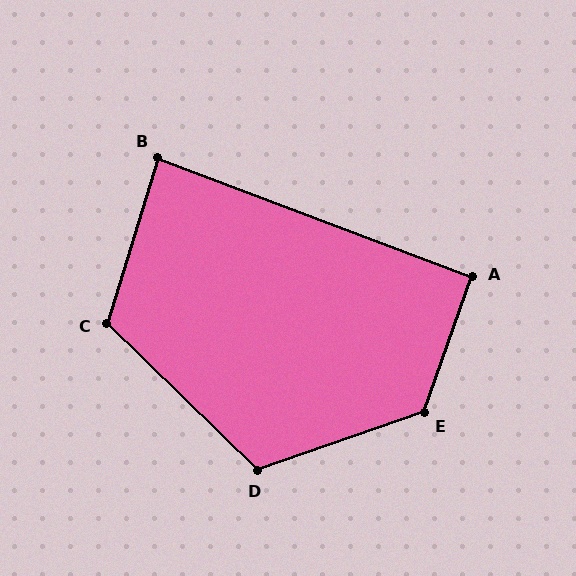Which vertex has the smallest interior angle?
B, at approximately 86 degrees.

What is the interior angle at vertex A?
Approximately 91 degrees (approximately right).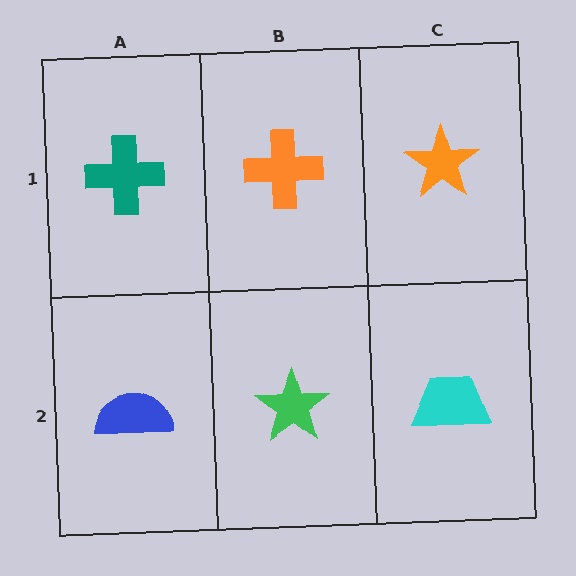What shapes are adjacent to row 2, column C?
An orange star (row 1, column C), a green star (row 2, column B).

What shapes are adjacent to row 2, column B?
An orange cross (row 1, column B), a blue semicircle (row 2, column A), a cyan trapezoid (row 2, column C).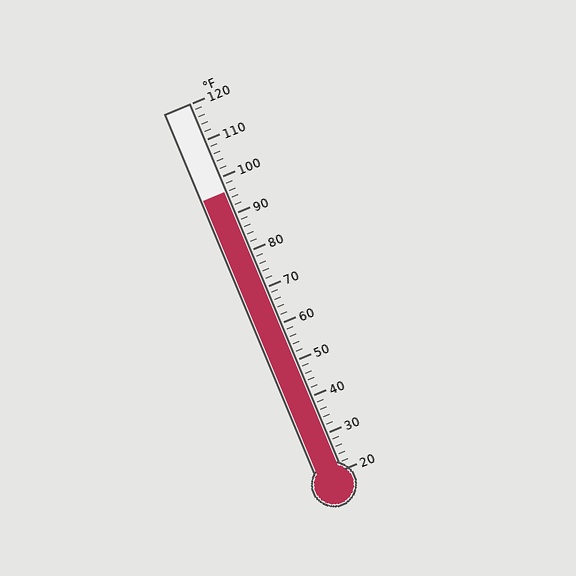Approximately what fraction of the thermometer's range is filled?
The thermometer is filled to approximately 75% of its range.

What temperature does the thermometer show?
The thermometer shows approximately 96°F.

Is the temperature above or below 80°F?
The temperature is above 80°F.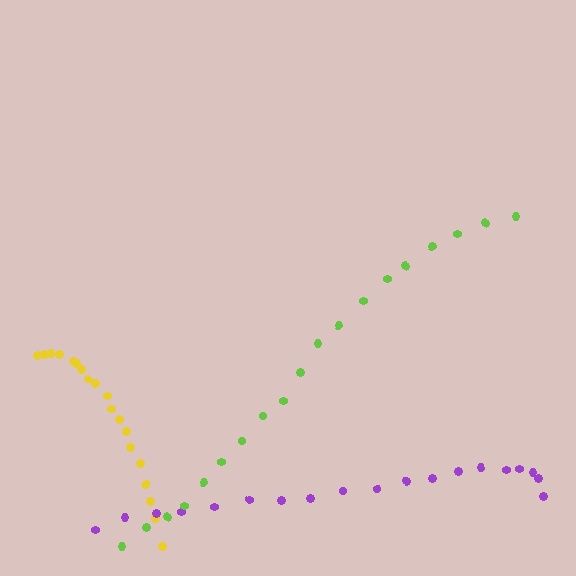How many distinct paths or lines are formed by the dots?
There are 3 distinct paths.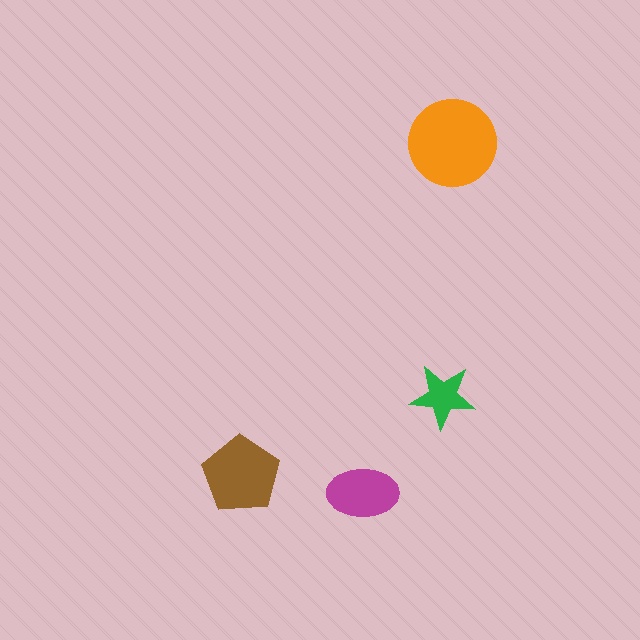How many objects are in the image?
There are 4 objects in the image.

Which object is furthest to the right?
The orange circle is rightmost.